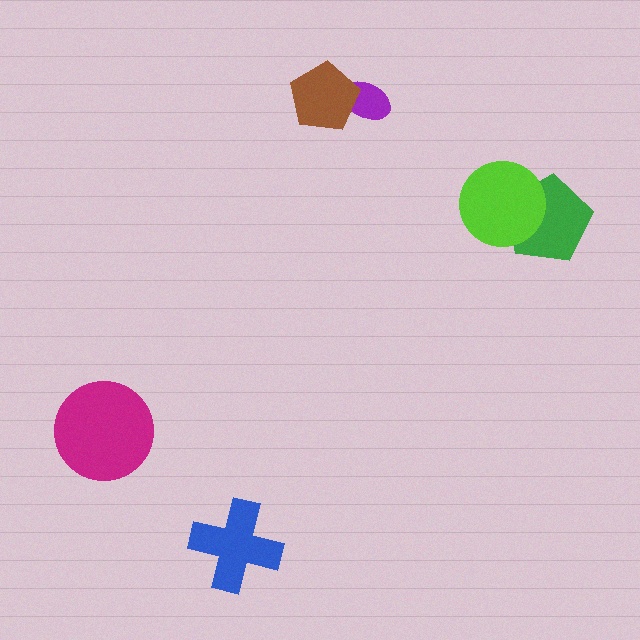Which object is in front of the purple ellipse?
The brown pentagon is in front of the purple ellipse.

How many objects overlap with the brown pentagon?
1 object overlaps with the brown pentagon.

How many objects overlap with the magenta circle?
0 objects overlap with the magenta circle.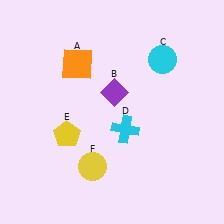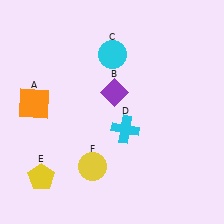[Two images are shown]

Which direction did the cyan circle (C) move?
The cyan circle (C) moved left.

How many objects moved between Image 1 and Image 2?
3 objects moved between the two images.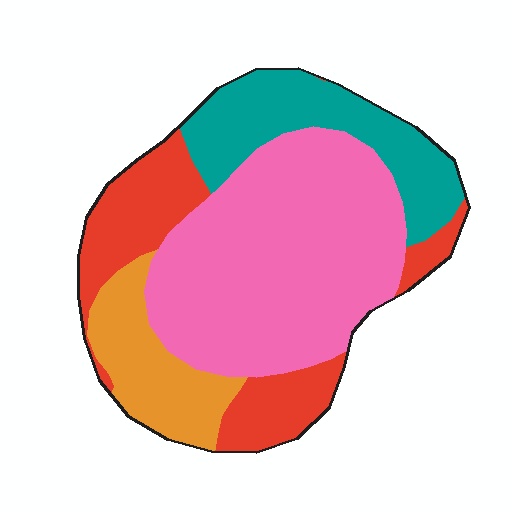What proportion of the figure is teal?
Teal takes up about one fifth (1/5) of the figure.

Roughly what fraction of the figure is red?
Red takes up about one fifth (1/5) of the figure.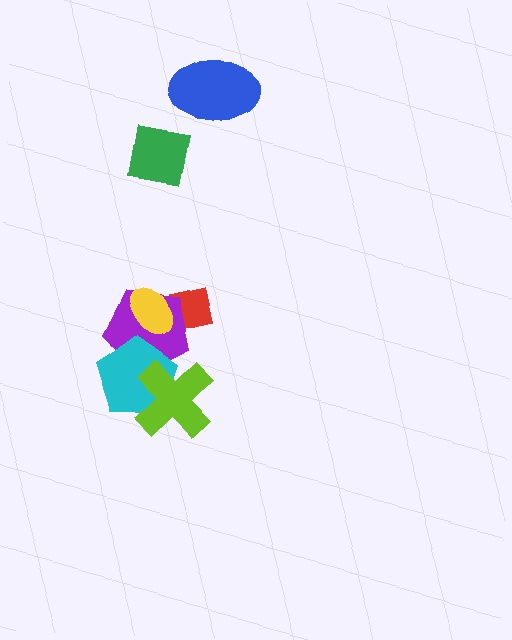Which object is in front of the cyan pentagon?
The lime cross is in front of the cyan pentagon.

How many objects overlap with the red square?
2 objects overlap with the red square.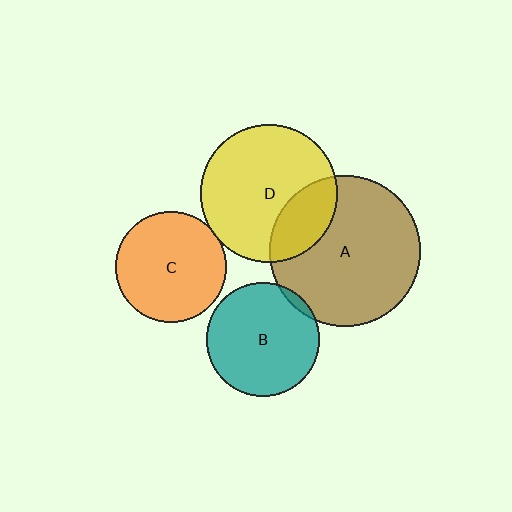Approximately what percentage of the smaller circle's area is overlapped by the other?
Approximately 5%.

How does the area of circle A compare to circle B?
Approximately 1.8 times.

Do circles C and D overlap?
Yes.